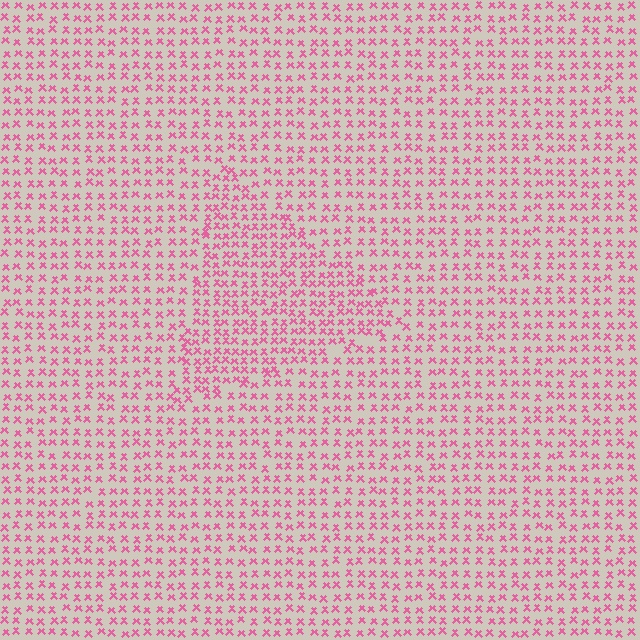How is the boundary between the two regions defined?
The boundary is defined by a change in element density (approximately 1.5x ratio). All elements are the same color, size, and shape.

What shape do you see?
I see a triangle.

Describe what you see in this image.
The image contains small pink elements arranged at two different densities. A triangle-shaped region is visible where the elements are more densely packed than the surrounding area.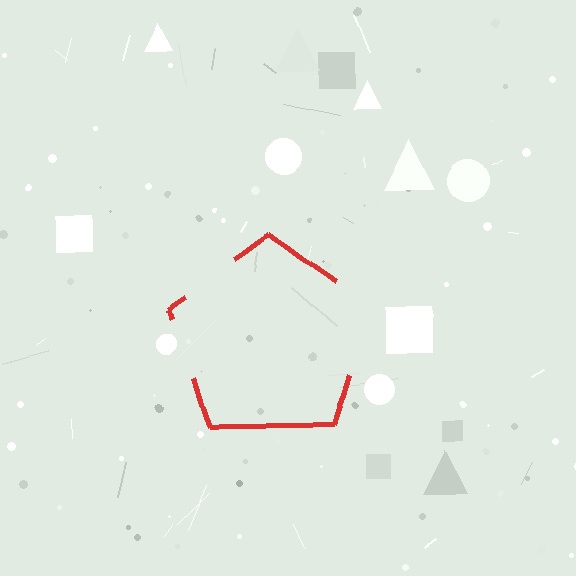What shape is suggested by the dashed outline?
The dashed outline suggests a pentagon.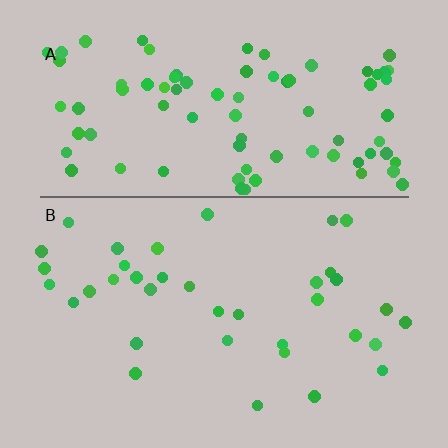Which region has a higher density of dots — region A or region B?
A (the top).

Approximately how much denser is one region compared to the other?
Approximately 2.4× — region A over region B.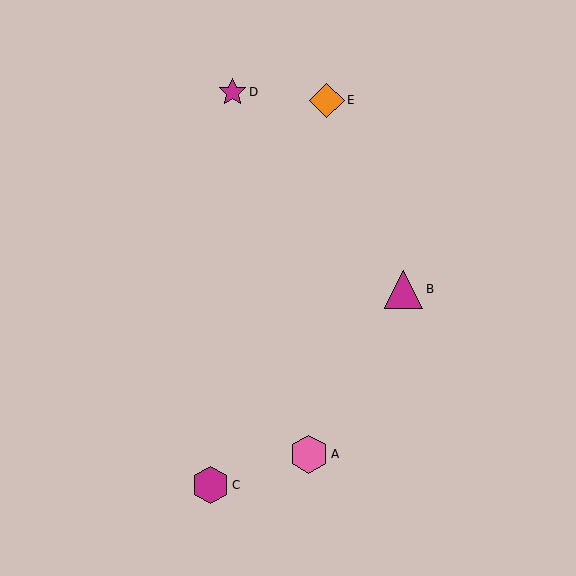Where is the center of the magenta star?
The center of the magenta star is at (232, 92).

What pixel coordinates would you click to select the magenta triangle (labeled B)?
Click at (404, 289) to select the magenta triangle B.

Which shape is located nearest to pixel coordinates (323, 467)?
The pink hexagon (labeled A) at (309, 454) is nearest to that location.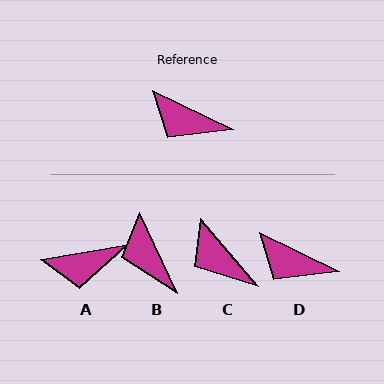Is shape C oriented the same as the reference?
No, it is off by about 24 degrees.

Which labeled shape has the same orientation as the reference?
D.